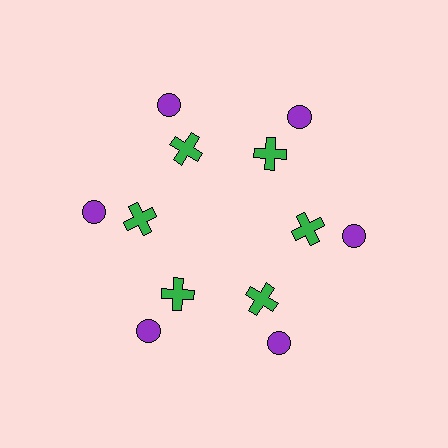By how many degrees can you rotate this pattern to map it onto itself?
The pattern maps onto itself every 60 degrees of rotation.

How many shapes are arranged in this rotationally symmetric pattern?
There are 12 shapes, arranged in 6 groups of 2.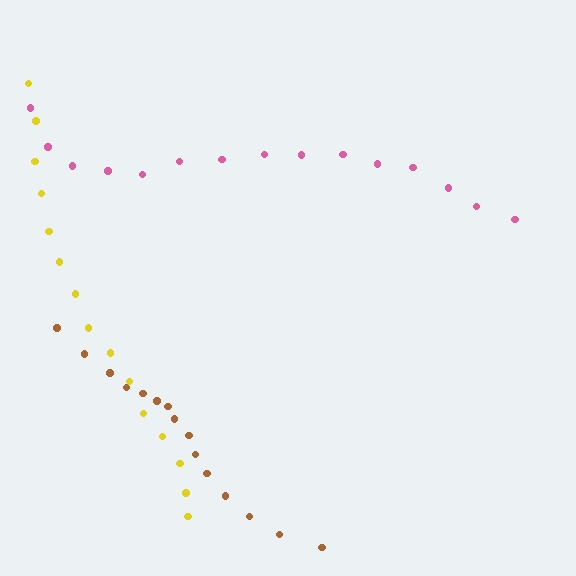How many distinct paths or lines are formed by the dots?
There are 3 distinct paths.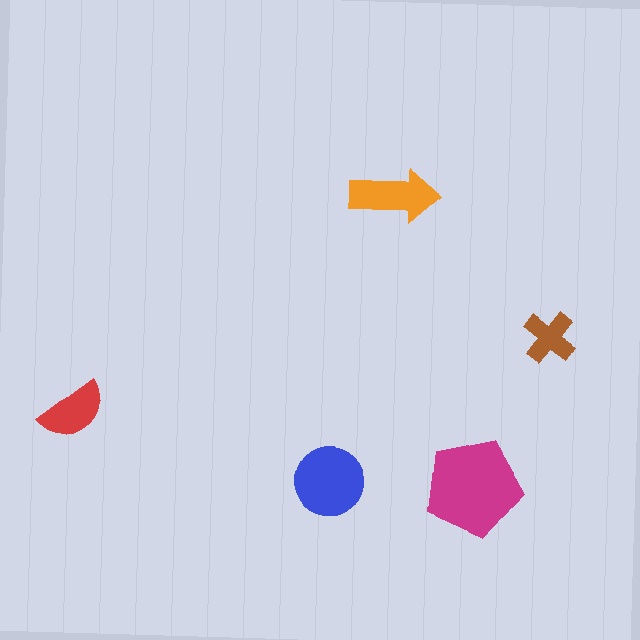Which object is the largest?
The magenta pentagon.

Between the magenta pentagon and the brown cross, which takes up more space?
The magenta pentagon.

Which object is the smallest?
The brown cross.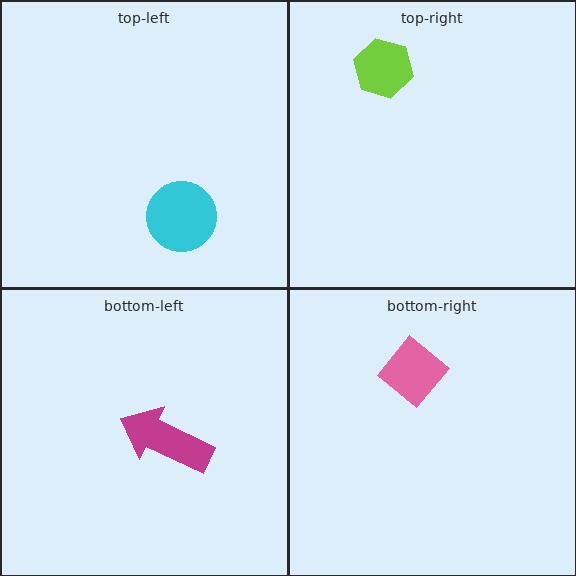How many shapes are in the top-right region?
1.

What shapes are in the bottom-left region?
The magenta arrow.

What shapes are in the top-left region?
The cyan circle.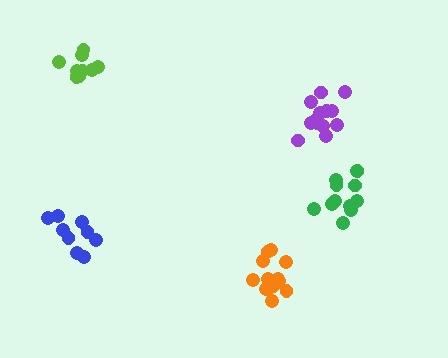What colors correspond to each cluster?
The clusters are colored: green, orange, lime, blue, purple.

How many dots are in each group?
Group 1: 12 dots, Group 2: 13 dots, Group 3: 9 dots, Group 4: 9 dots, Group 5: 14 dots (57 total).